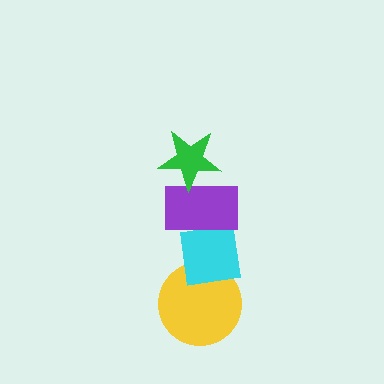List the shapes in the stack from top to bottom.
From top to bottom: the green star, the purple rectangle, the cyan square, the yellow circle.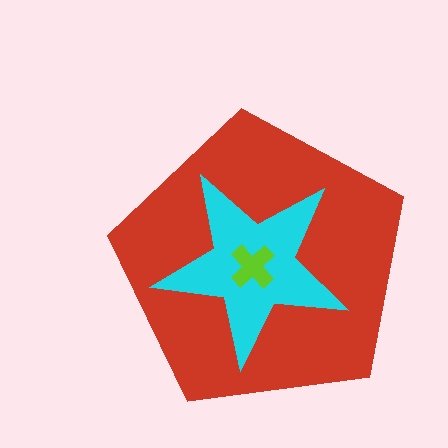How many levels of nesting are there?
3.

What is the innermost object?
The lime cross.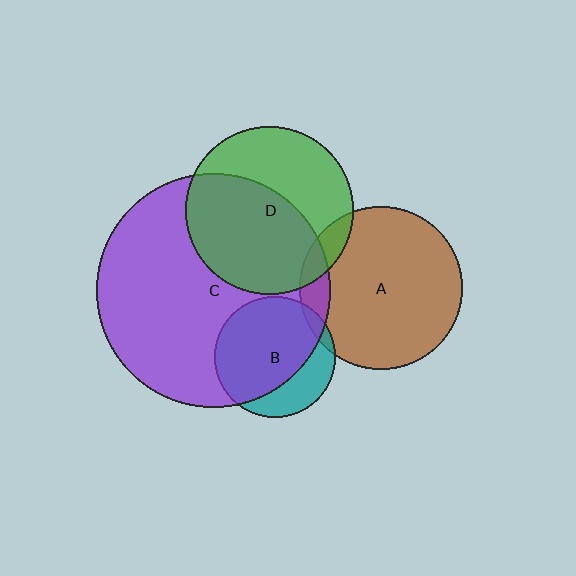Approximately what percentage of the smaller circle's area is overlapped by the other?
Approximately 5%.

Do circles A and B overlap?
Yes.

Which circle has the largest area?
Circle C (purple).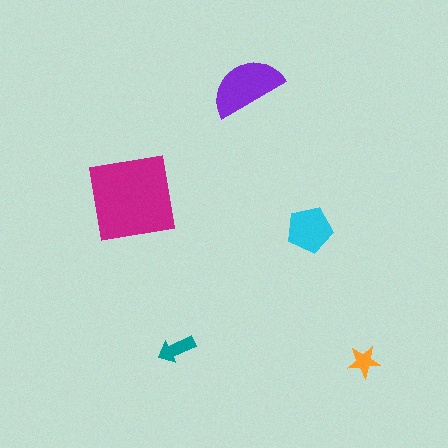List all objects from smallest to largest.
The orange star, the teal arrow, the cyan pentagon, the purple semicircle, the magenta square.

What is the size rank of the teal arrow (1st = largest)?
4th.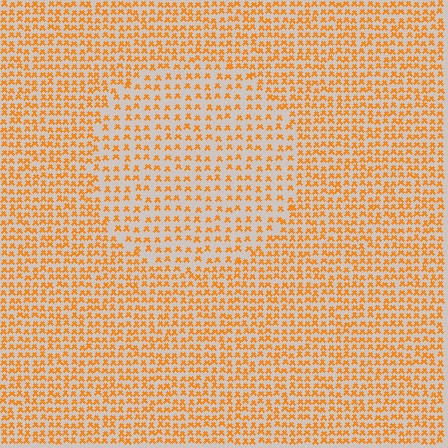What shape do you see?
I see a circle.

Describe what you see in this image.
The image contains small orange elements arranged at two different densities. A circle-shaped region is visible where the elements are less densely packed than the surrounding area.